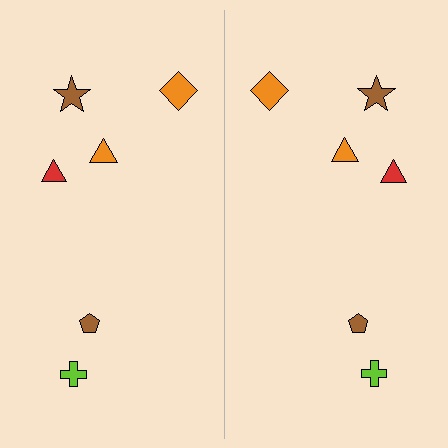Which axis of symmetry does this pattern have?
The pattern has a vertical axis of symmetry running through the center of the image.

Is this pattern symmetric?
Yes, this pattern has bilateral (reflection) symmetry.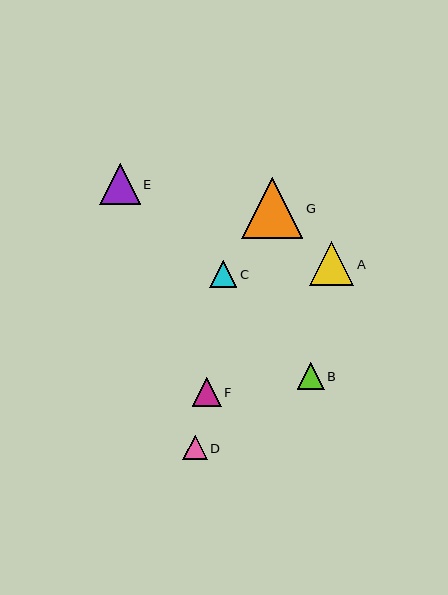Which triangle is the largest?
Triangle G is the largest with a size of approximately 61 pixels.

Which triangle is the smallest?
Triangle D is the smallest with a size of approximately 24 pixels.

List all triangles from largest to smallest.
From largest to smallest: G, A, E, F, C, B, D.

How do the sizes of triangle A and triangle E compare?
Triangle A and triangle E are approximately the same size.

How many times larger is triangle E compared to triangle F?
Triangle E is approximately 1.4 times the size of triangle F.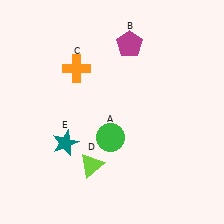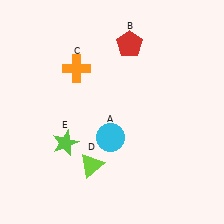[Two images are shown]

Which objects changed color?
A changed from green to cyan. B changed from magenta to red. E changed from teal to lime.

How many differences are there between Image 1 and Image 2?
There are 3 differences between the two images.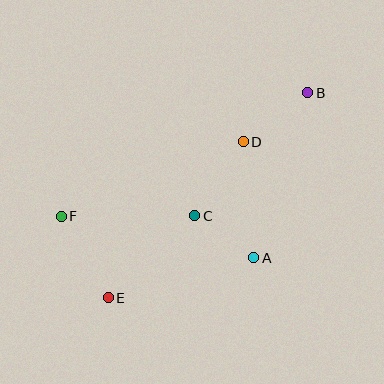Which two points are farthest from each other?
Points B and E are farthest from each other.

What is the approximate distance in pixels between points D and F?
The distance between D and F is approximately 197 pixels.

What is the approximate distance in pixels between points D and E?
The distance between D and E is approximately 207 pixels.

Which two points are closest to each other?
Points A and C are closest to each other.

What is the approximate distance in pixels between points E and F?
The distance between E and F is approximately 94 pixels.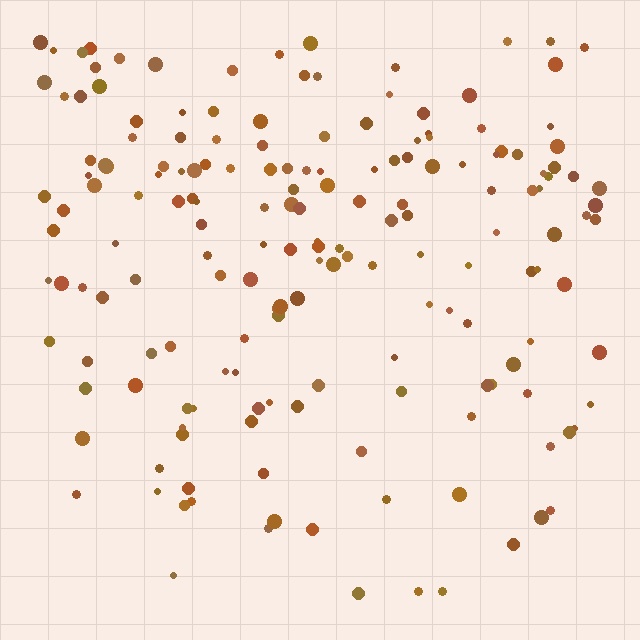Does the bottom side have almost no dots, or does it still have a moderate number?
Still a moderate number, just noticeably fewer than the top.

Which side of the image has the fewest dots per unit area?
The bottom.